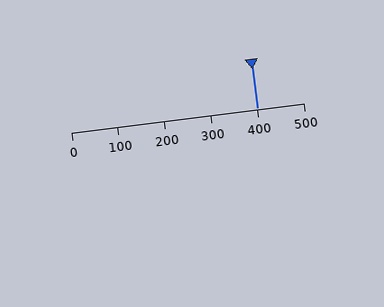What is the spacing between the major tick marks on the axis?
The major ticks are spaced 100 apart.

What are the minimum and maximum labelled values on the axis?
The axis runs from 0 to 500.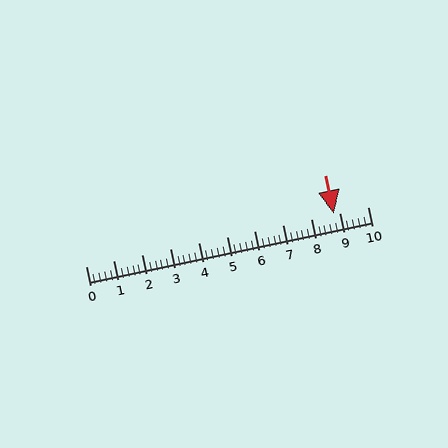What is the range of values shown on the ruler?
The ruler shows values from 0 to 10.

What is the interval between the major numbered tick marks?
The major tick marks are spaced 1 units apart.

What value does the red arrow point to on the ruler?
The red arrow points to approximately 8.8.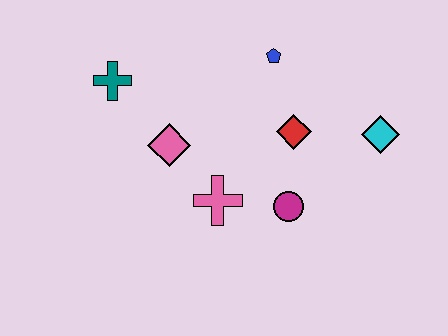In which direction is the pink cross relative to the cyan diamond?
The pink cross is to the left of the cyan diamond.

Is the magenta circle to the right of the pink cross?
Yes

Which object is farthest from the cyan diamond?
The teal cross is farthest from the cyan diamond.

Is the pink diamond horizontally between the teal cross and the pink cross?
Yes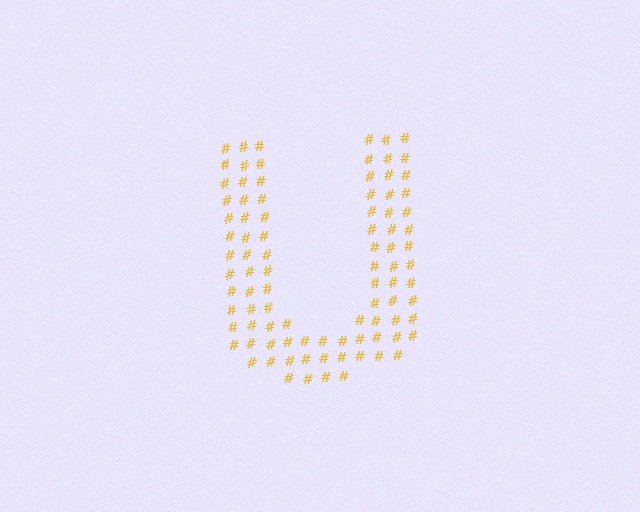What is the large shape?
The large shape is the letter U.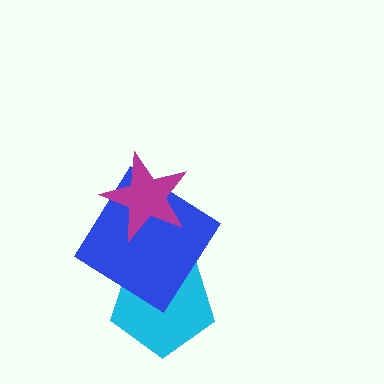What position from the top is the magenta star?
The magenta star is 1st from the top.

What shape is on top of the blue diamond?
The magenta star is on top of the blue diamond.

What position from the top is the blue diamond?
The blue diamond is 2nd from the top.